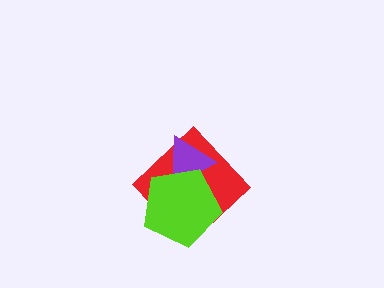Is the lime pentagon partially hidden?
No, no other shape covers it.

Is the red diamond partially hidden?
Yes, it is partially covered by another shape.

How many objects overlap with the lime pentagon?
2 objects overlap with the lime pentagon.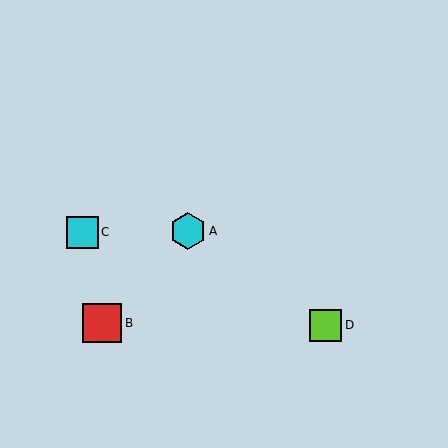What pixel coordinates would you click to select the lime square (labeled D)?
Click at (326, 325) to select the lime square D.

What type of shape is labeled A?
Shape A is a cyan hexagon.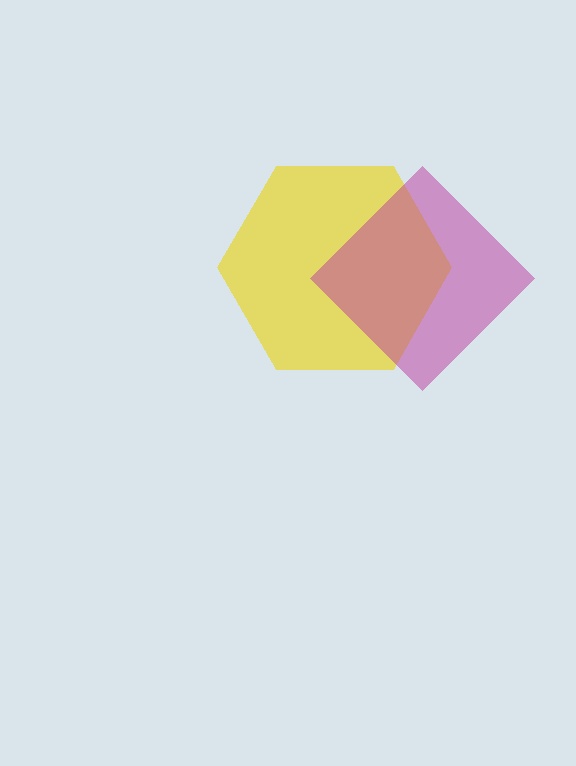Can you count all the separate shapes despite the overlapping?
Yes, there are 2 separate shapes.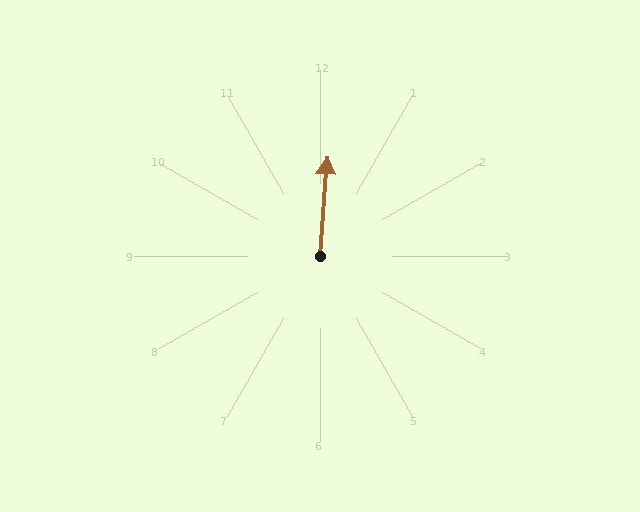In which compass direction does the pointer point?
North.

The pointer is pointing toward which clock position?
Roughly 12 o'clock.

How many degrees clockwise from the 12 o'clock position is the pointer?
Approximately 4 degrees.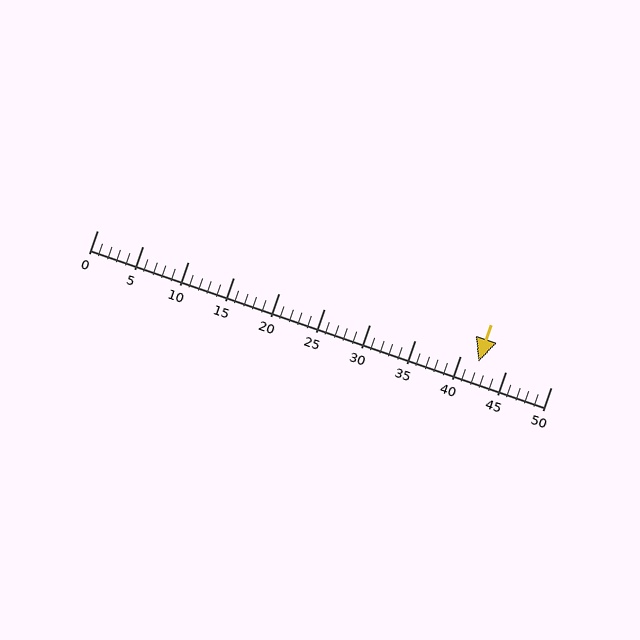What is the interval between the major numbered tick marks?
The major tick marks are spaced 5 units apart.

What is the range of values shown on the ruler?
The ruler shows values from 0 to 50.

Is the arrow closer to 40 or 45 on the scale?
The arrow is closer to 40.